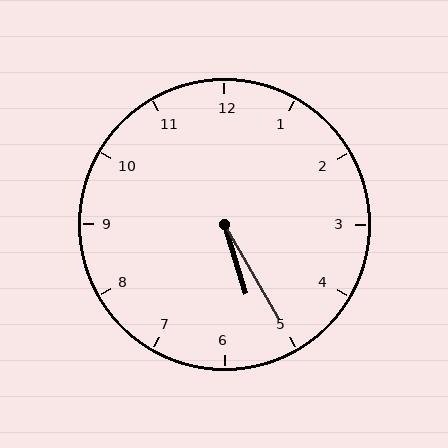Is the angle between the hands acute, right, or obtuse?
It is acute.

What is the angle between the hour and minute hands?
Approximately 12 degrees.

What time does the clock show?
5:25.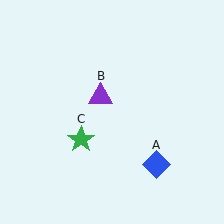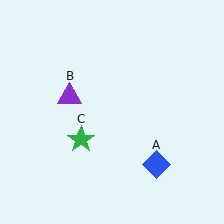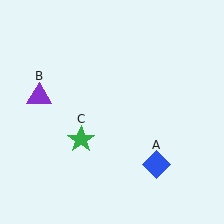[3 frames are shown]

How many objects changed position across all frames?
1 object changed position: purple triangle (object B).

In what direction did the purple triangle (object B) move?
The purple triangle (object B) moved left.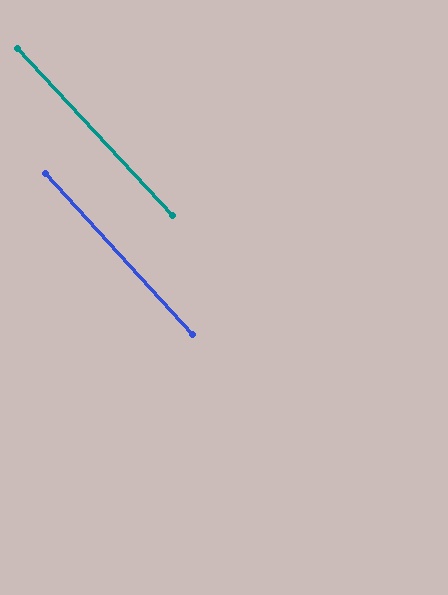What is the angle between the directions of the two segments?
Approximately 0 degrees.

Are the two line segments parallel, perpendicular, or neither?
Parallel — their directions differ by only 0.4°.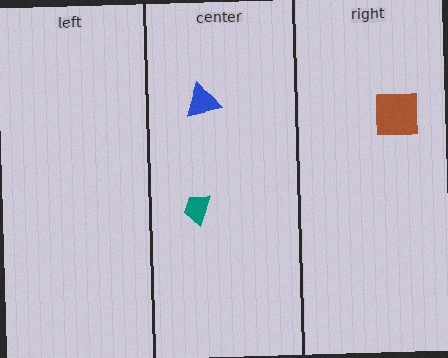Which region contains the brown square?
The right region.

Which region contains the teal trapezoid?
The center region.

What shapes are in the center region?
The blue triangle, the teal trapezoid.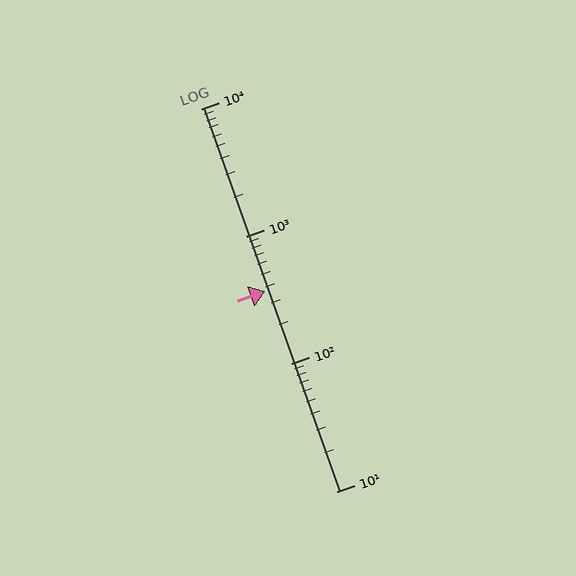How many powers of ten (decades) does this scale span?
The scale spans 3 decades, from 10 to 10000.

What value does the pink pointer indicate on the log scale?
The pointer indicates approximately 370.